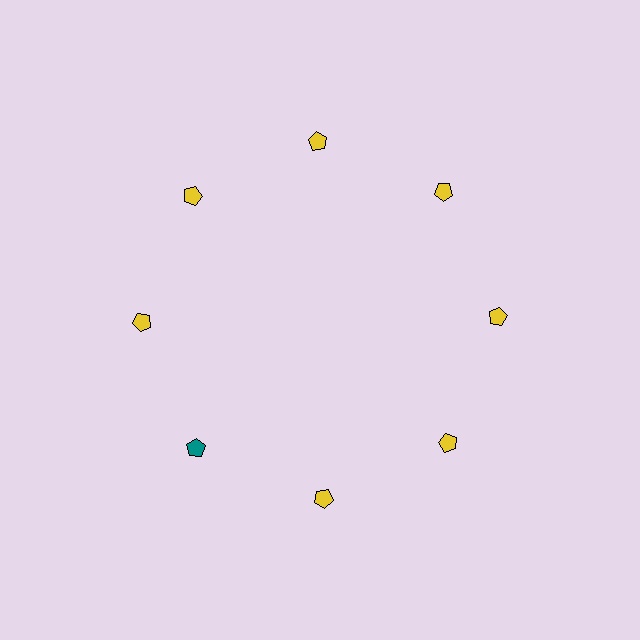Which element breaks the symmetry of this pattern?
The teal pentagon at roughly the 8 o'clock position breaks the symmetry. All other shapes are yellow pentagons.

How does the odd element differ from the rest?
It has a different color: teal instead of yellow.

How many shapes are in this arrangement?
There are 8 shapes arranged in a ring pattern.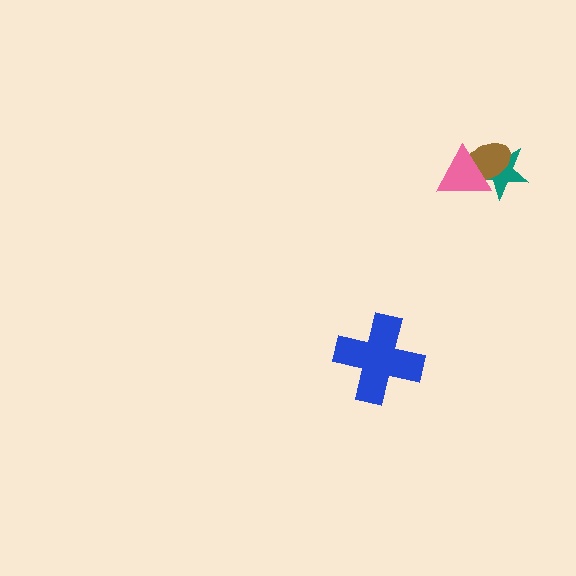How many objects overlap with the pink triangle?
2 objects overlap with the pink triangle.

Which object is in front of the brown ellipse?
The pink triangle is in front of the brown ellipse.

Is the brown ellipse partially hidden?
Yes, it is partially covered by another shape.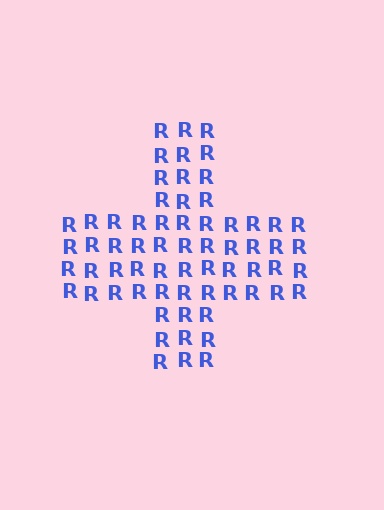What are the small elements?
The small elements are letter R's.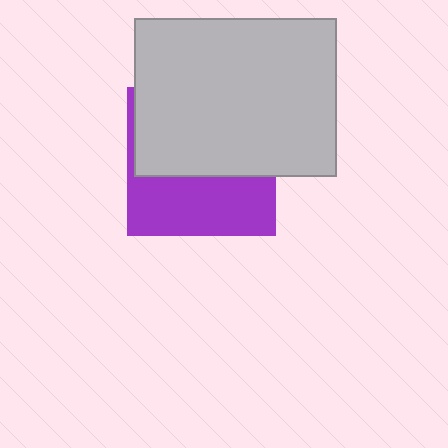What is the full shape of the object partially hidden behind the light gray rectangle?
The partially hidden object is a purple square.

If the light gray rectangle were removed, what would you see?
You would see the complete purple square.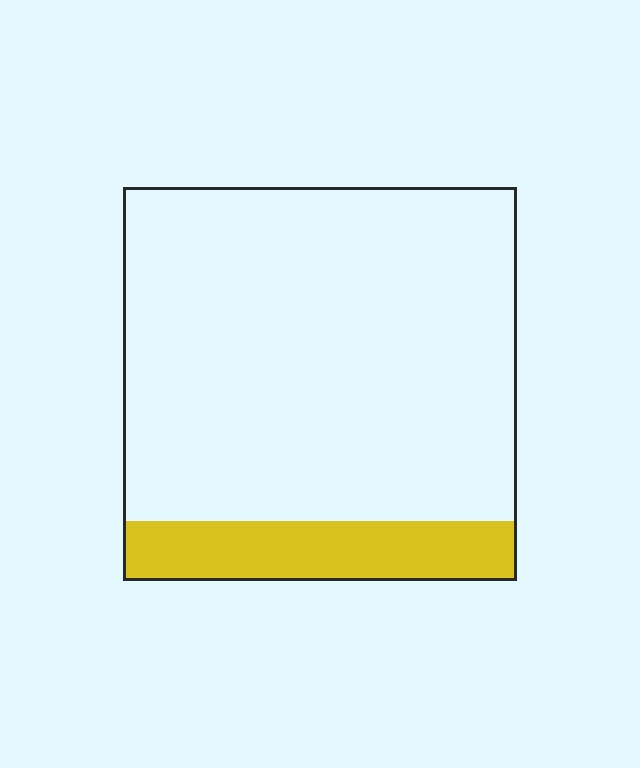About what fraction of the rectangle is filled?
About one sixth (1/6).